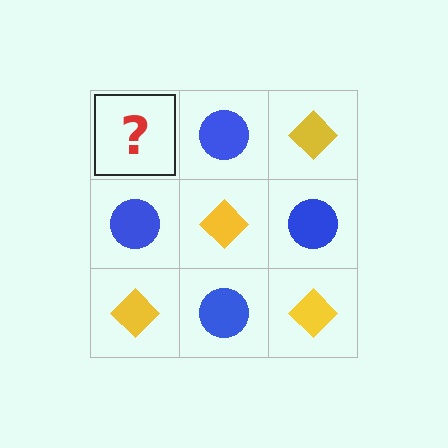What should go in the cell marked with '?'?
The missing cell should contain a yellow diamond.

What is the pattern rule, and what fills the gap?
The rule is that it alternates yellow diamond and blue circle in a checkerboard pattern. The gap should be filled with a yellow diamond.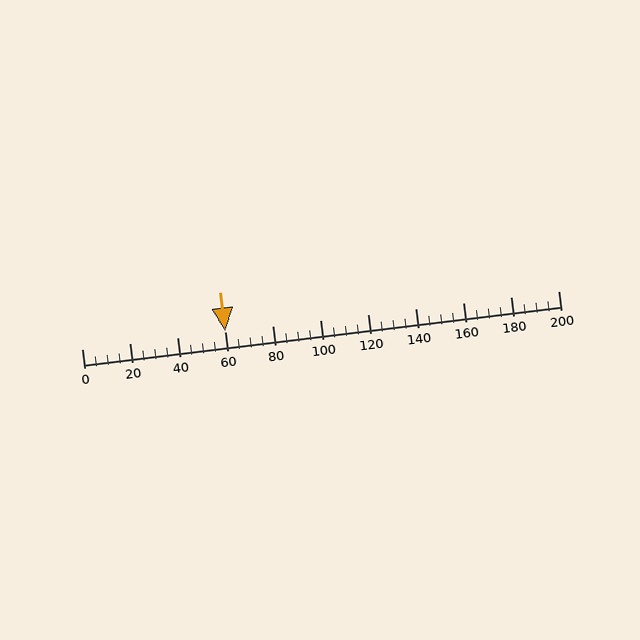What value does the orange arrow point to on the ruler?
The orange arrow points to approximately 60.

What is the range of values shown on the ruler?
The ruler shows values from 0 to 200.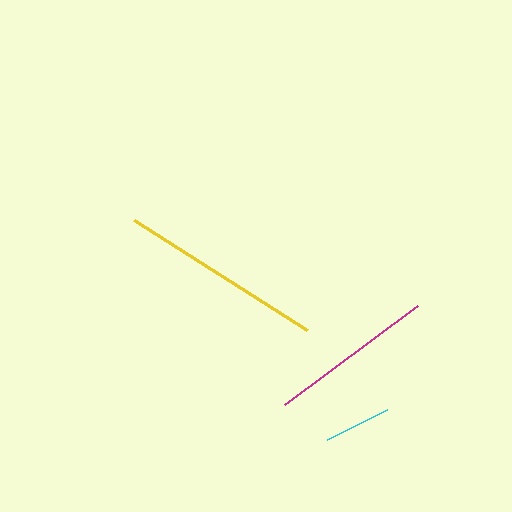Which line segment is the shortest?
The cyan line is the shortest at approximately 68 pixels.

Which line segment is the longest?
The yellow line is the longest at approximately 205 pixels.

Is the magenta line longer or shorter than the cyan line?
The magenta line is longer than the cyan line.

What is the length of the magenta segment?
The magenta segment is approximately 166 pixels long.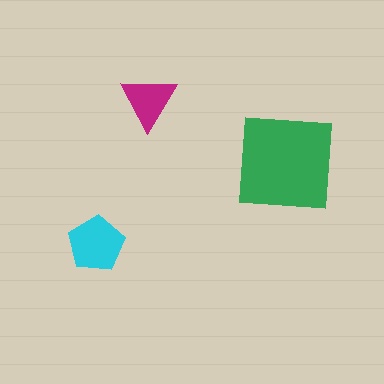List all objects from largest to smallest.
The green square, the cyan pentagon, the magenta triangle.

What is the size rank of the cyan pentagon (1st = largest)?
2nd.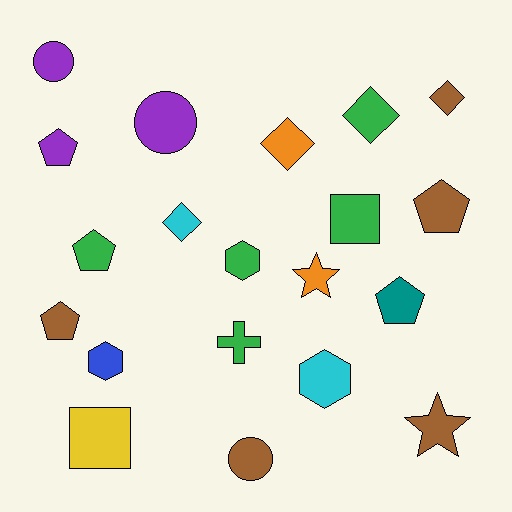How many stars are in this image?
There are 2 stars.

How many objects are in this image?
There are 20 objects.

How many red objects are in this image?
There are no red objects.